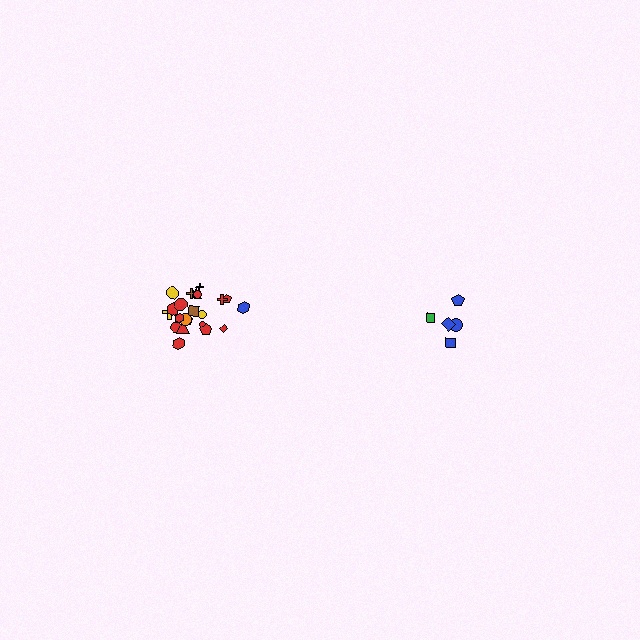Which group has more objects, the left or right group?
The left group.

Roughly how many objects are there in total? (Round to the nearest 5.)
Roughly 30 objects in total.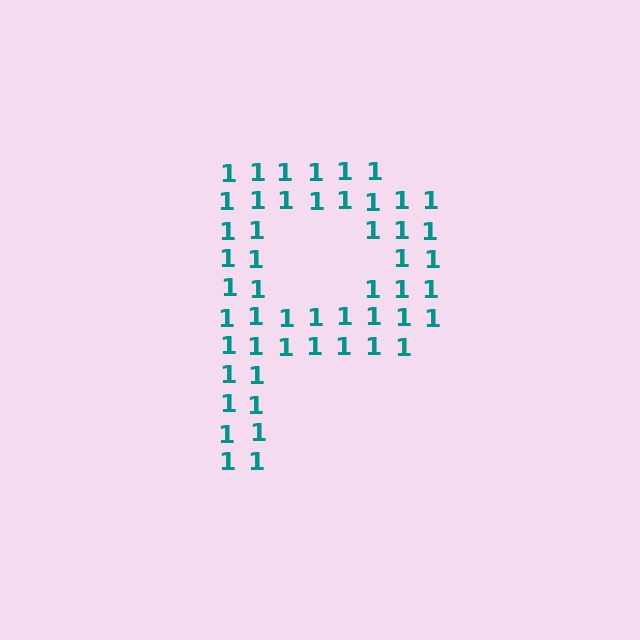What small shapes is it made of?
It is made of small digit 1's.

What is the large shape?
The large shape is the letter P.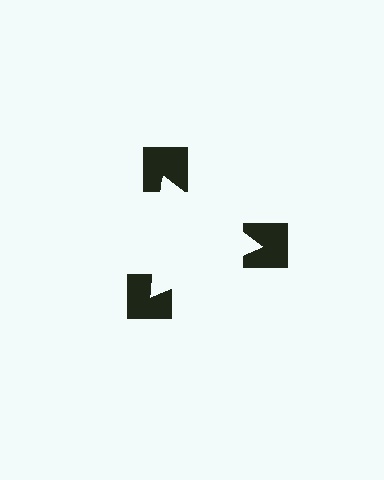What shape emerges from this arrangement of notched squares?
An illusory triangle — its edges are inferred from the aligned wedge cuts in the notched squares, not physically drawn.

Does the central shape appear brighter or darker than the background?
It typically appears slightly brighter than the background, even though no actual brightness change is drawn.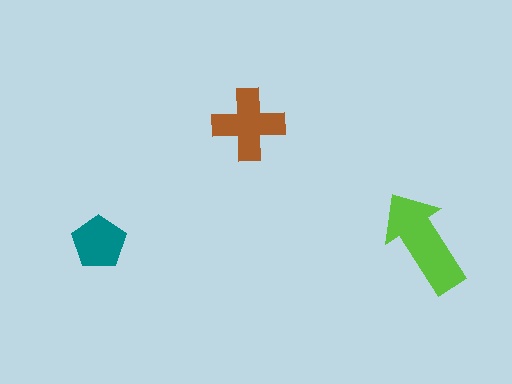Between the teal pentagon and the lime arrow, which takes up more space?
The lime arrow.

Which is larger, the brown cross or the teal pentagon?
The brown cross.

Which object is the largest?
The lime arrow.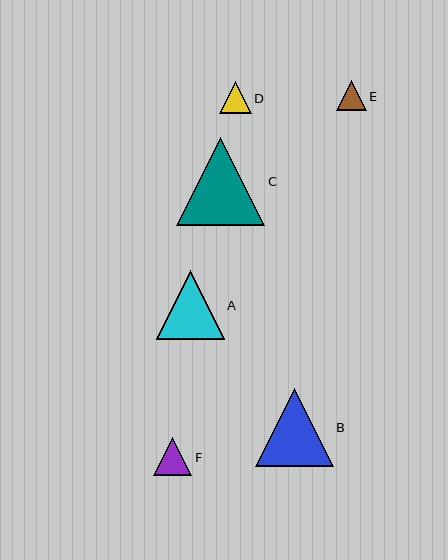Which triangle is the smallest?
Triangle E is the smallest with a size of approximately 30 pixels.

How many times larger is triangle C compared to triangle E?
Triangle C is approximately 2.9 times the size of triangle E.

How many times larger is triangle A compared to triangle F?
Triangle A is approximately 1.8 times the size of triangle F.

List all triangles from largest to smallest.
From largest to smallest: C, B, A, F, D, E.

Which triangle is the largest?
Triangle C is the largest with a size of approximately 88 pixels.